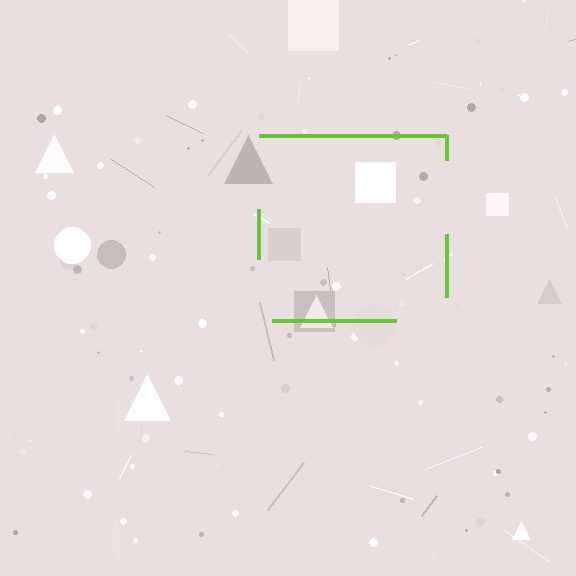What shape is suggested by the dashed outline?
The dashed outline suggests a square.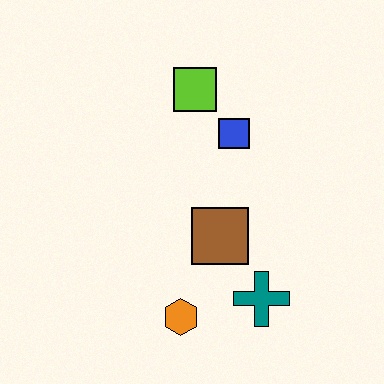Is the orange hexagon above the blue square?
No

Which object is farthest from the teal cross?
The lime square is farthest from the teal cross.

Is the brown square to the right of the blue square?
No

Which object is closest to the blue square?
The lime square is closest to the blue square.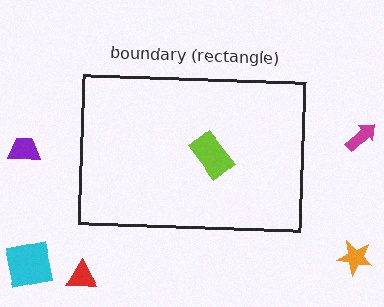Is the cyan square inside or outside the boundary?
Outside.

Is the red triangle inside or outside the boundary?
Outside.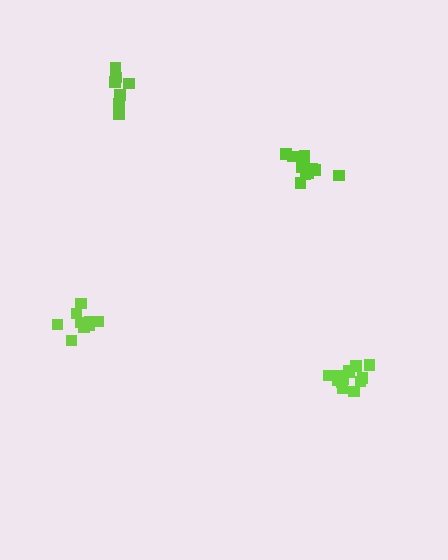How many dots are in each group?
Group 1: 13 dots, Group 2: 9 dots, Group 3: 11 dots, Group 4: 7 dots (40 total).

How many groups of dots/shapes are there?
There are 4 groups.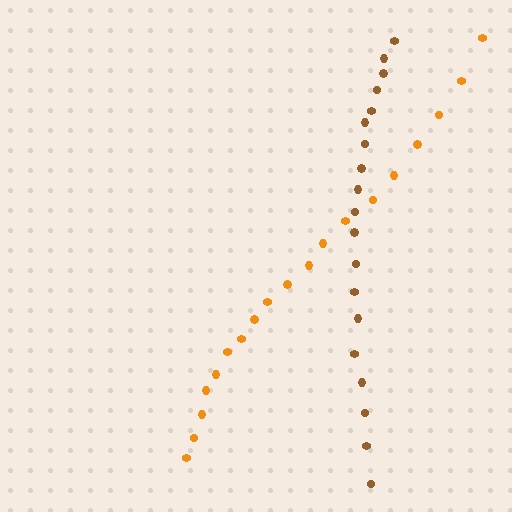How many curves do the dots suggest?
There are 2 distinct paths.